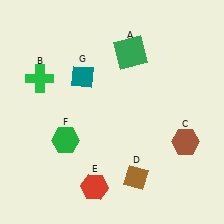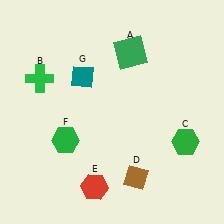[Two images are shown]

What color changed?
The hexagon (C) changed from brown in Image 1 to green in Image 2.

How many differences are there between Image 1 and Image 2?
There is 1 difference between the two images.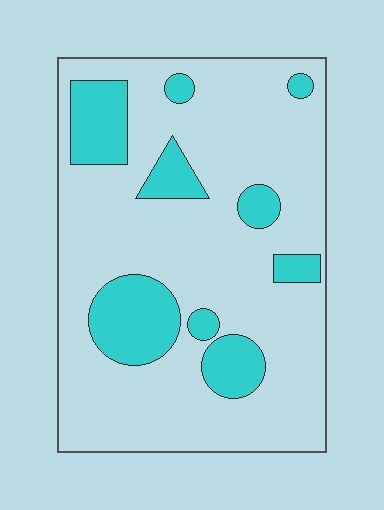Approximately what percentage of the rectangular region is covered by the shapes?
Approximately 20%.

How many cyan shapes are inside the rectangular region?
9.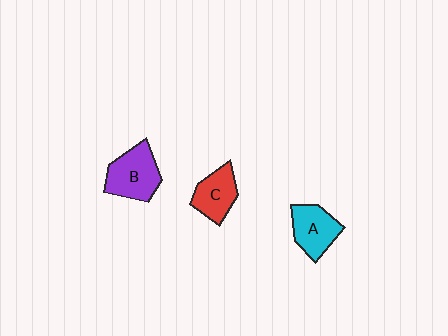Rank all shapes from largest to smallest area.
From largest to smallest: B (purple), A (cyan), C (red).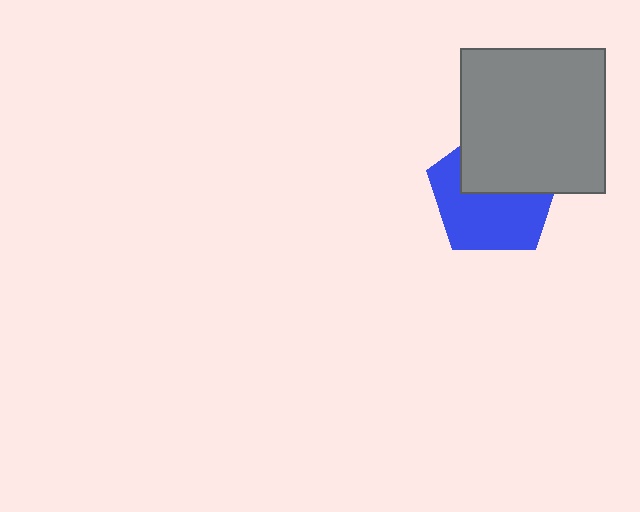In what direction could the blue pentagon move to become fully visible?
The blue pentagon could move down. That would shift it out from behind the gray square entirely.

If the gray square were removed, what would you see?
You would see the complete blue pentagon.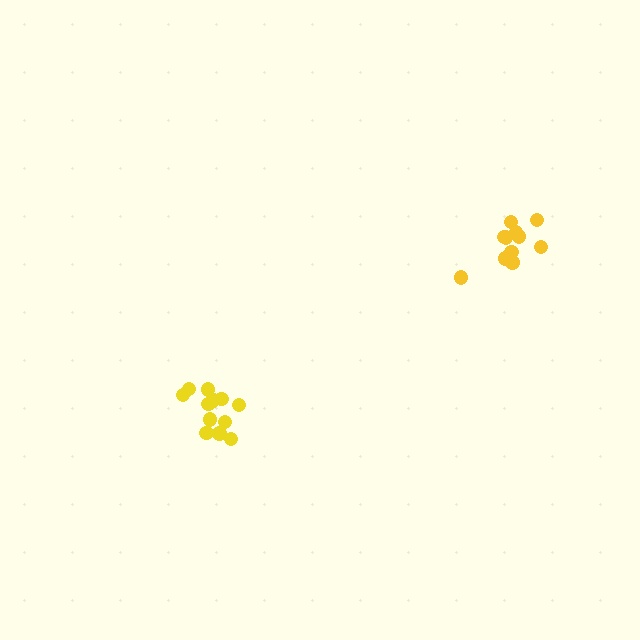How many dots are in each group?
Group 1: 11 dots, Group 2: 13 dots (24 total).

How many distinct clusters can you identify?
There are 2 distinct clusters.